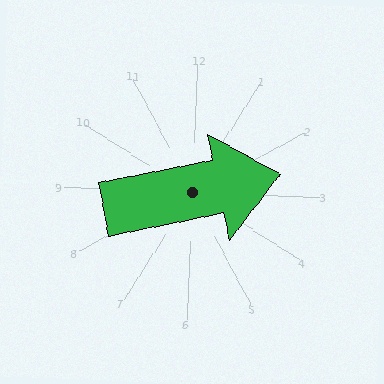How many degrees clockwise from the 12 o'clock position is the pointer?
Approximately 76 degrees.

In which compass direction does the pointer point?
East.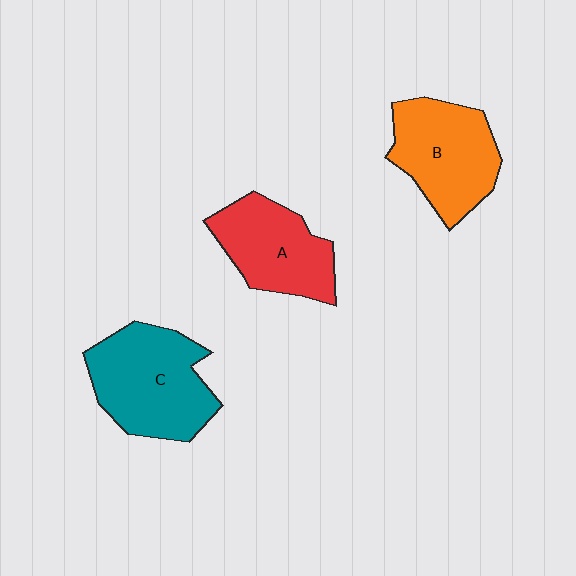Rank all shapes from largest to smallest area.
From largest to smallest: C (teal), B (orange), A (red).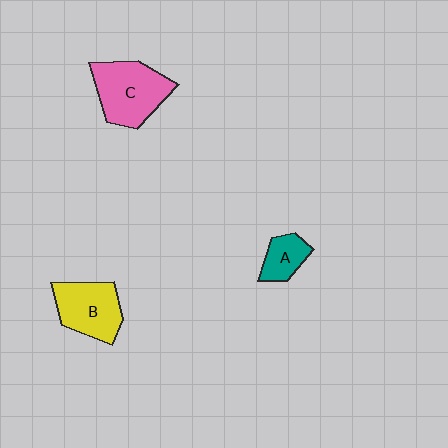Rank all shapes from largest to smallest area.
From largest to smallest: C (pink), B (yellow), A (teal).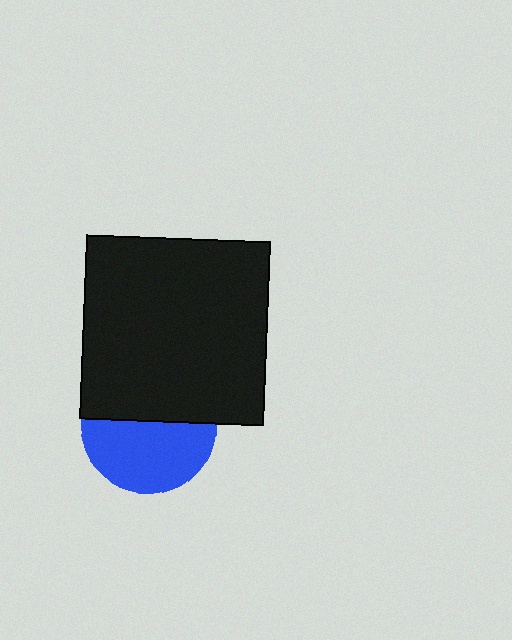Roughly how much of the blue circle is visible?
About half of it is visible (roughly 54%).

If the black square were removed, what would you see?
You would see the complete blue circle.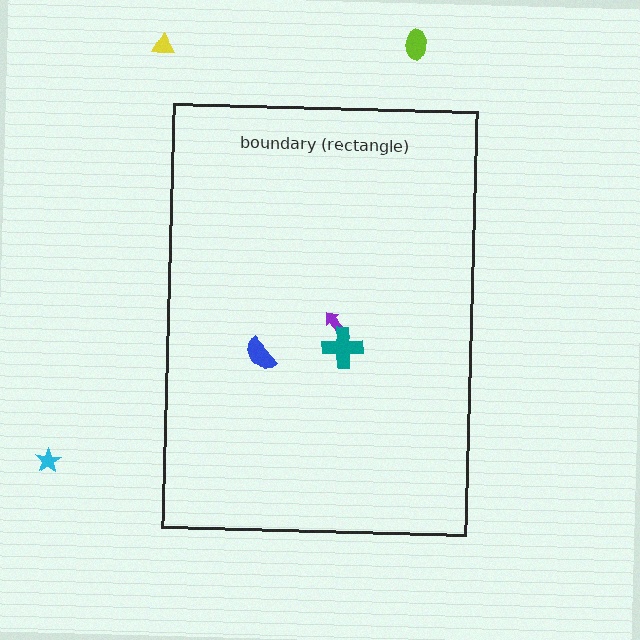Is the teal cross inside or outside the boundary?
Inside.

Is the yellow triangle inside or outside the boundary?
Outside.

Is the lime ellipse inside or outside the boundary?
Outside.